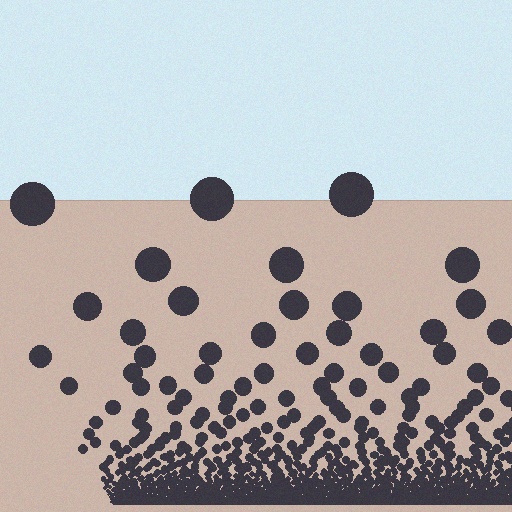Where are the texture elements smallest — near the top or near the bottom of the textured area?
Near the bottom.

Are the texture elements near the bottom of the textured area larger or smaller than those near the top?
Smaller. The gradient is inverted — elements near the bottom are smaller and denser.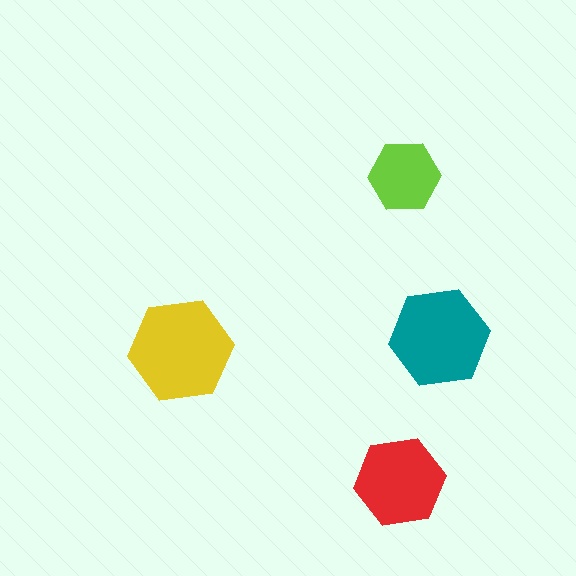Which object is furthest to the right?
The teal hexagon is rightmost.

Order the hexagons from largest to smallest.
the yellow one, the teal one, the red one, the lime one.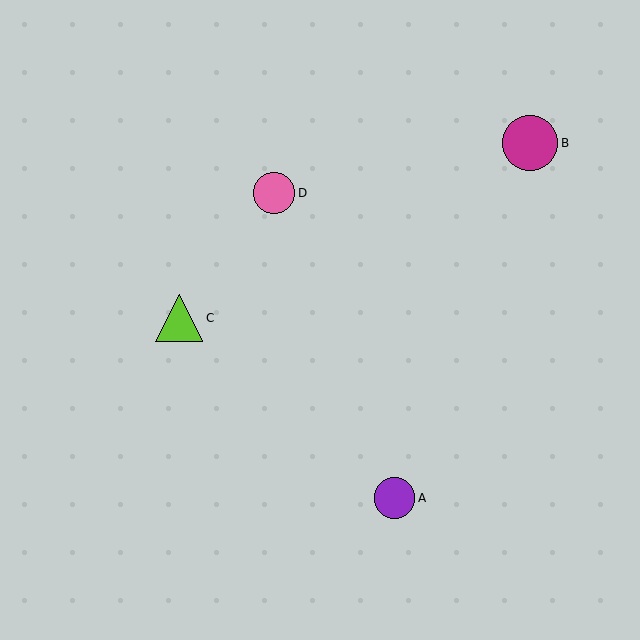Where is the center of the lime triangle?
The center of the lime triangle is at (179, 318).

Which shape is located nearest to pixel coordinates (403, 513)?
The purple circle (labeled A) at (395, 498) is nearest to that location.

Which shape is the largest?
The magenta circle (labeled B) is the largest.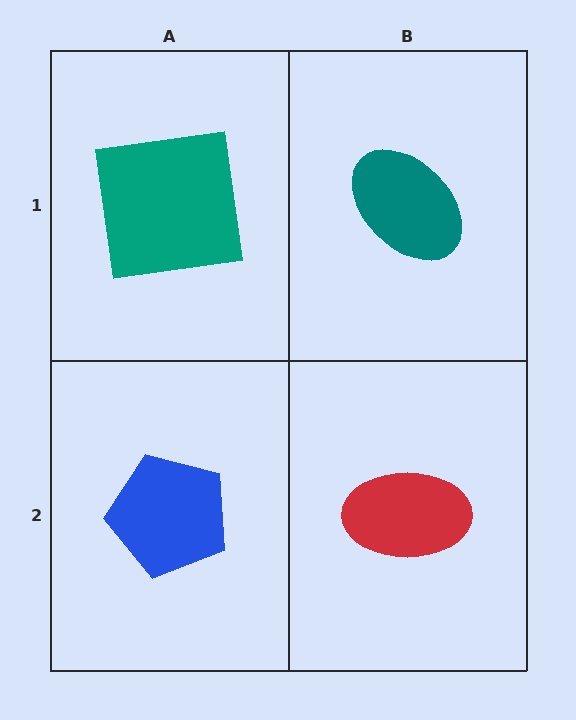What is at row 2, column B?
A red ellipse.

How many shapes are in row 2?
2 shapes.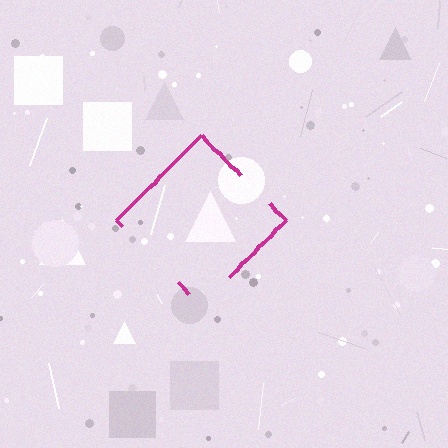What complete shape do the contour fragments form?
The contour fragments form a diamond.